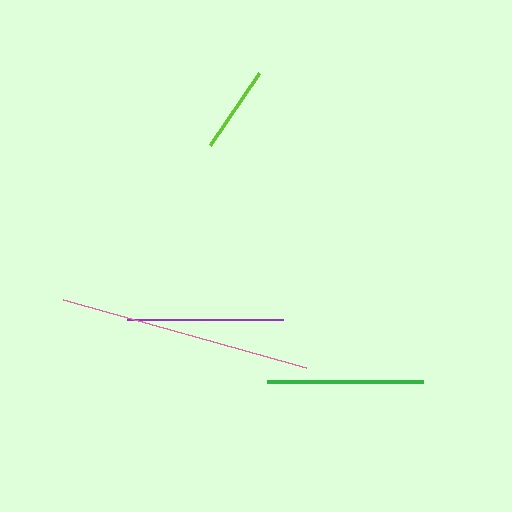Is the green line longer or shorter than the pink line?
The pink line is longer than the green line.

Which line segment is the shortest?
The lime line is the shortest at approximately 88 pixels.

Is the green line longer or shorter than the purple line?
The green line is longer than the purple line.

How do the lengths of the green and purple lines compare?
The green and purple lines are approximately the same length.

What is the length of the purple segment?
The purple segment is approximately 156 pixels long.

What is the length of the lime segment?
The lime segment is approximately 88 pixels long.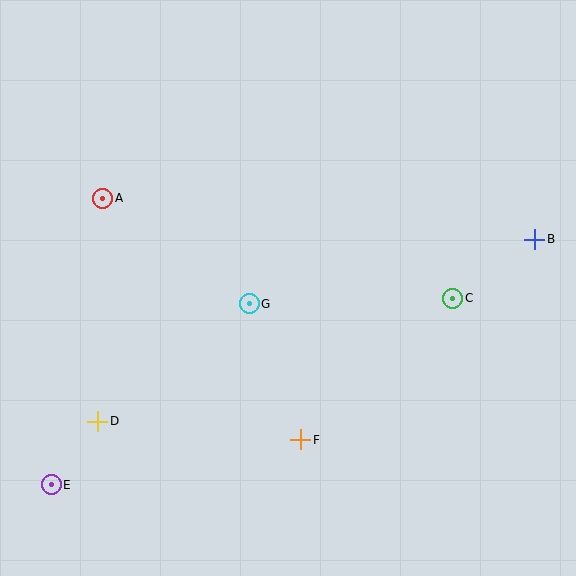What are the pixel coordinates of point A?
Point A is at (103, 198).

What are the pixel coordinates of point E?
Point E is at (51, 485).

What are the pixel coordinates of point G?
Point G is at (249, 304).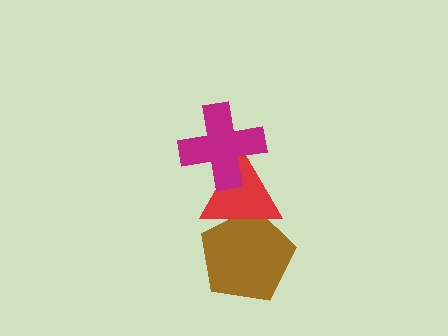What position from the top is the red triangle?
The red triangle is 2nd from the top.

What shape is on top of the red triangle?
The magenta cross is on top of the red triangle.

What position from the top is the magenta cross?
The magenta cross is 1st from the top.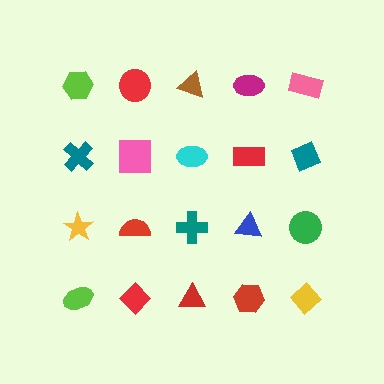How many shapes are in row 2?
5 shapes.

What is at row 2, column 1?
A teal cross.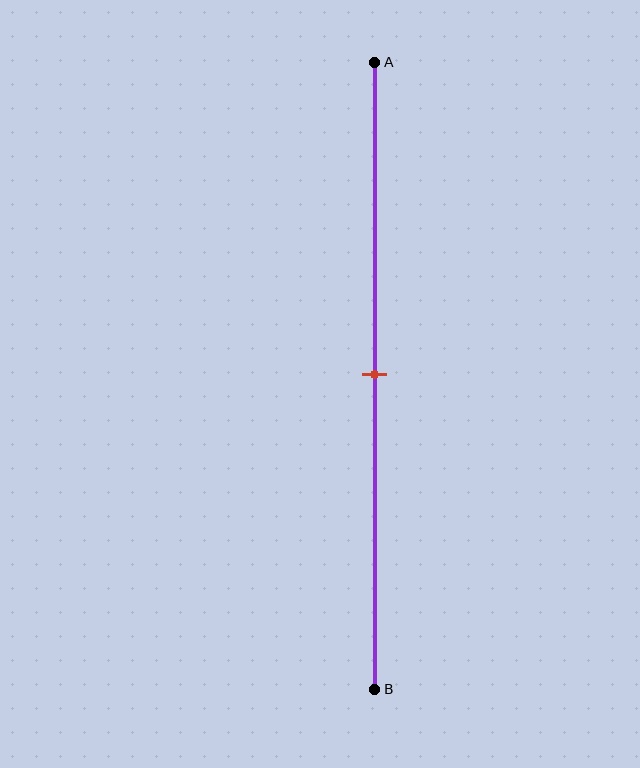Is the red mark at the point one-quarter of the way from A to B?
No, the mark is at about 50% from A, not at the 25% one-quarter point.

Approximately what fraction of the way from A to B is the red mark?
The red mark is approximately 50% of the way from A to B.